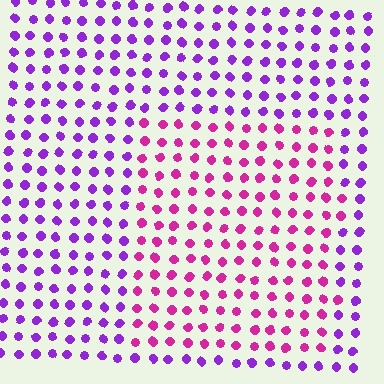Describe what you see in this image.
The image is filled with small purple elements in a uniform arrangement. A rectangle-shaped region is visible where the elements are tinted to a slightly different hue, forming a subtle color boundary.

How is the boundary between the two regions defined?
The boundary is defined purely by a slight shift in hue (about 41 degrees). Spacing, size, and orientation are identical on both sides.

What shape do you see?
I see a rectangle.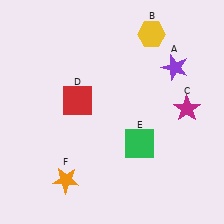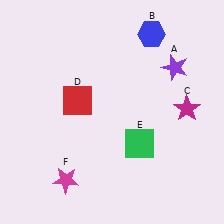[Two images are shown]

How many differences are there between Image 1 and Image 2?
There are 2 differences between the two images.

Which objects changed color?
B changed from yellow to blue. F changed from orange to magenta.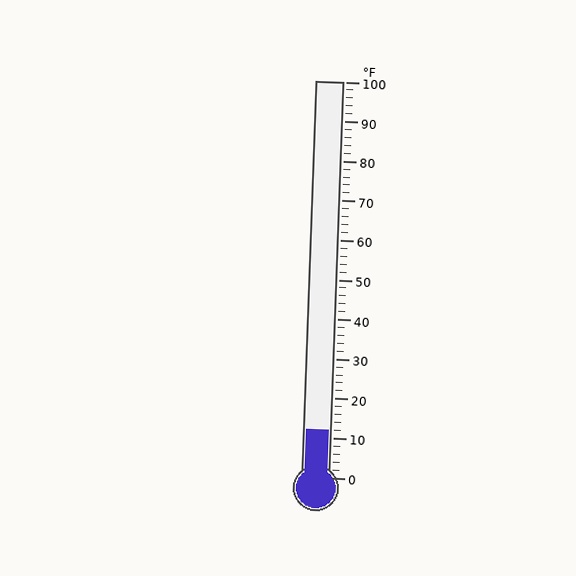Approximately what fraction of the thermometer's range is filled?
The thermometer is filled to approximately 10% of its range.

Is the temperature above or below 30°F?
The temperature is below 30°F.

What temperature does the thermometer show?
The thermometer shows approximately 12°F.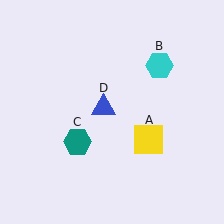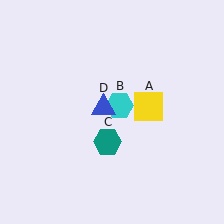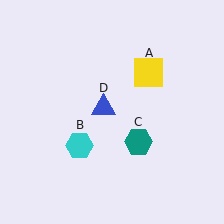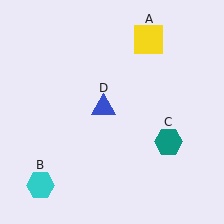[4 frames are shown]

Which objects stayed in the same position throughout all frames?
Blue triangle (object D) remained stationary.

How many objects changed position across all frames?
3 objects changed position: yellow square (object A), cyan hexagon (object B), teal hexagon (object C).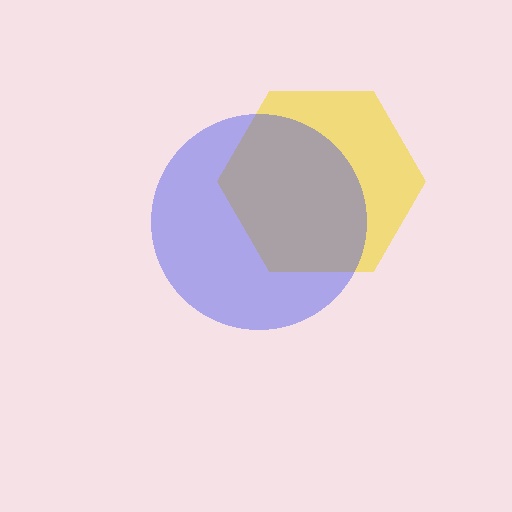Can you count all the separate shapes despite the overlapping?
Yes, there are 2 separate shapes.